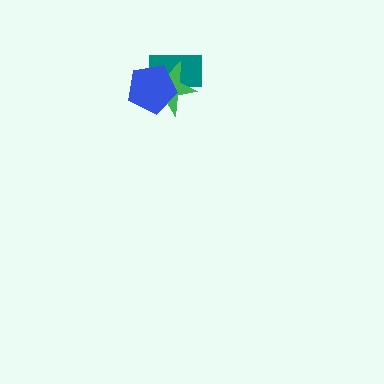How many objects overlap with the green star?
2 objects overlap with the green star.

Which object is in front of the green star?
The blue pentagon is in front of the green star.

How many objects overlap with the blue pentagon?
2 objects overlap with the blue pentagon.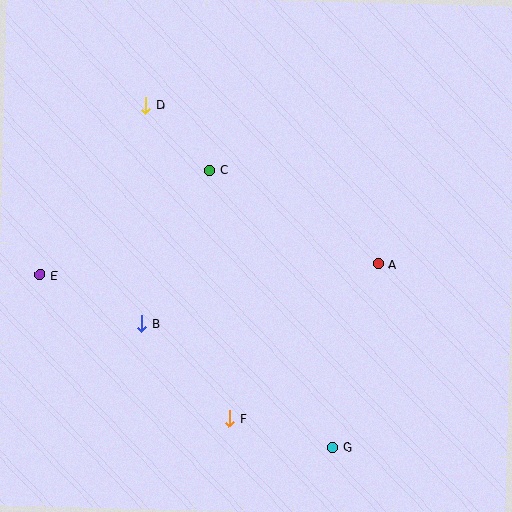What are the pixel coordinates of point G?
Point G is at (333, 447).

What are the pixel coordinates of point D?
Point D is at (146, 105).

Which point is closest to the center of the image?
Point C at (210, 170) is closest to the center.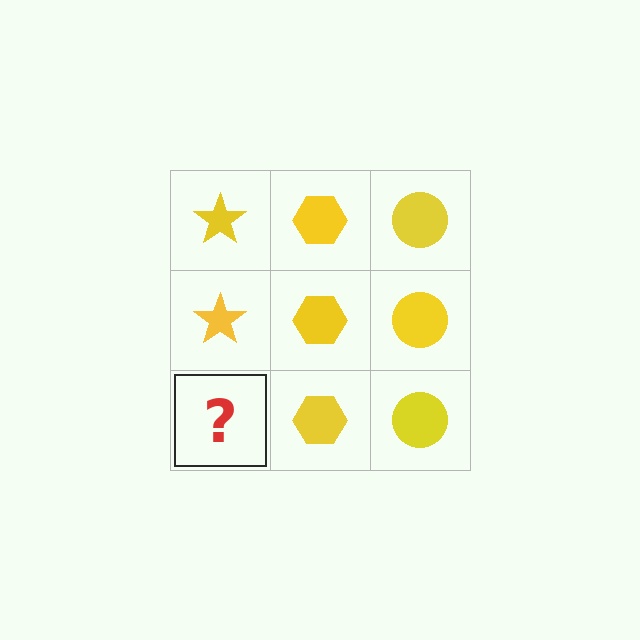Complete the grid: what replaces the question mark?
The question mark should be replaced with a yellow star.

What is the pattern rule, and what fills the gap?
The rule is that each column has a consistent shape. The gap should be filled with a yellow star.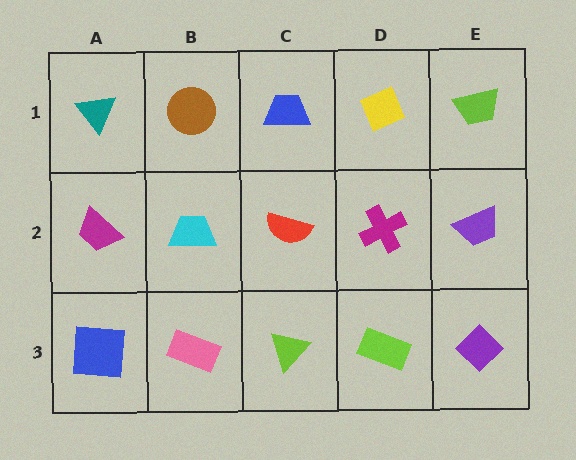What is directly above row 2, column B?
A brown circle.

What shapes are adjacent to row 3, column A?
A magenta trapezoid (row 2, column A), a pink rectangle (row 3, column B).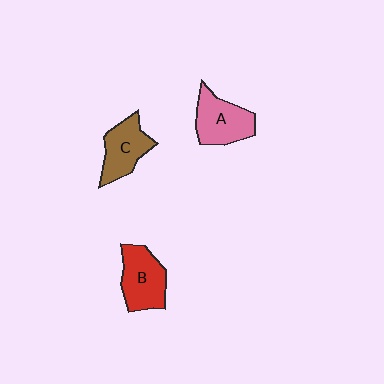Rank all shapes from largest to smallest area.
From largest to smallest: B (red), A (pink), C (brown).